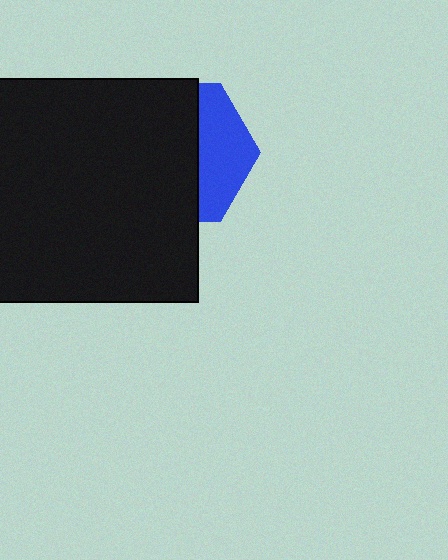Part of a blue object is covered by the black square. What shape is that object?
It is a hexagon.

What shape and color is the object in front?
The object in front is a black square.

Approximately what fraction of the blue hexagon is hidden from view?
Roughly 66% of the blue hexagon is hidden behind the black square.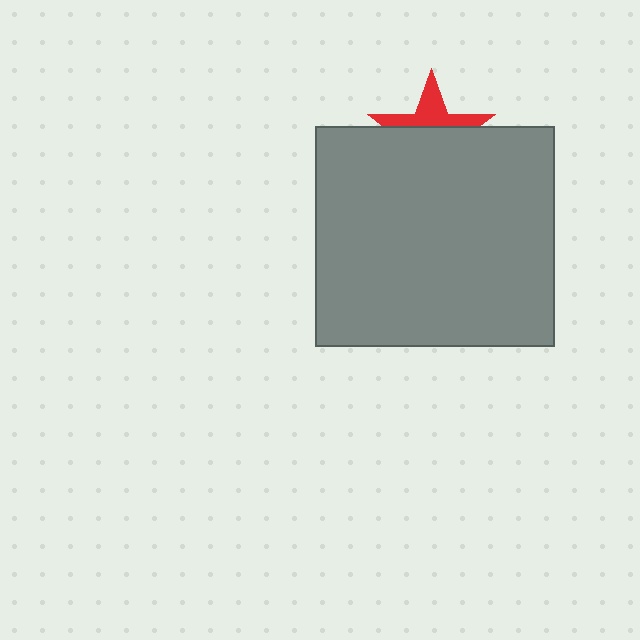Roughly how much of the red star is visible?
A small part of it is visible (roughly 39%).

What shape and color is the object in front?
The object in front is a gray rectangle.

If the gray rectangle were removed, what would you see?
You would see the complete red star.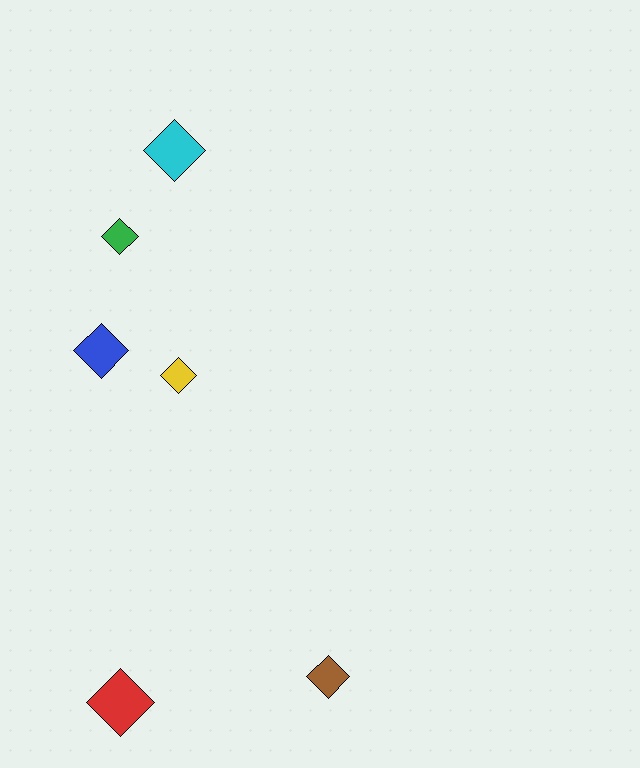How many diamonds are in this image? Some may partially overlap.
There are 6 diamonds.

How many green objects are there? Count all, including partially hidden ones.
There is 1 green object.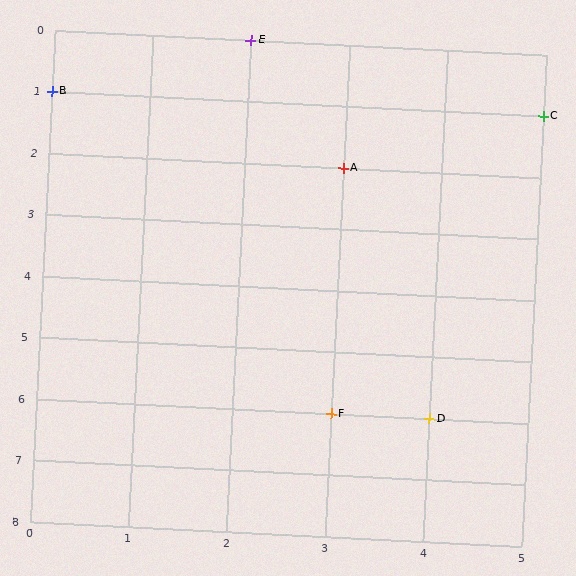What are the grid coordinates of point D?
Point D is at grid coordinates (4, 6).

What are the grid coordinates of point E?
Point E is at grid coordinates (2, 0).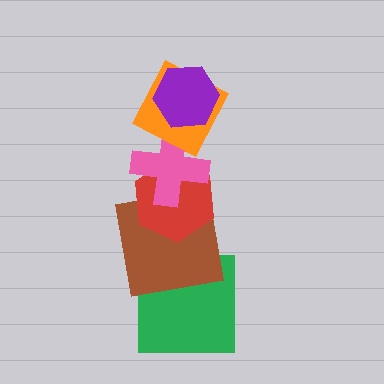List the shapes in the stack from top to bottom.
From top to bottom: the purple hexagon, the orange square, the pink cross, the red hexagon, the brown square, the green square.